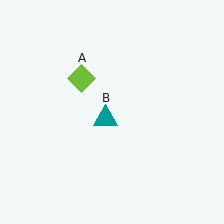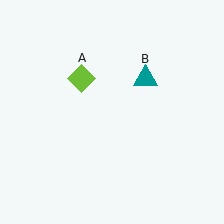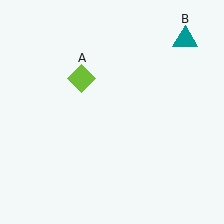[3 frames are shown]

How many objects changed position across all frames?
1 object changed position: teal triangle (object B).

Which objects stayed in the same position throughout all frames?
Lime diamond (object A) remained stationary.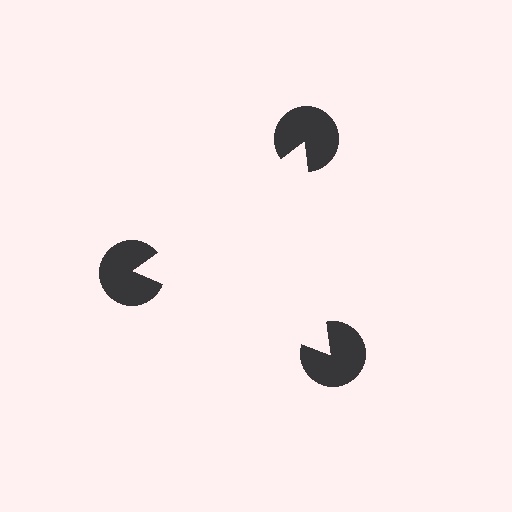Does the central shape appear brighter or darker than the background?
It typically appears slightly brighter than the background, even though no actual brightness change is drawn.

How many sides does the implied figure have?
3 sides.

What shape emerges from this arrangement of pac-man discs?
An illusory triangle — its edges are inferred from the aligned wedge cuts in the pac-man discs, not physically drawn.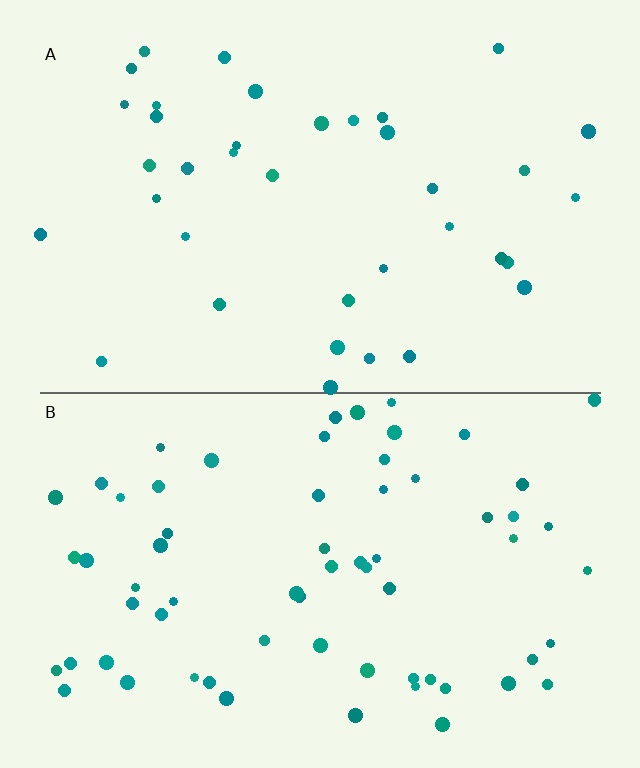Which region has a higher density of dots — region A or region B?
B (the bottom).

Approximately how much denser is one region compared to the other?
Approximately 1.8× — region B over region A.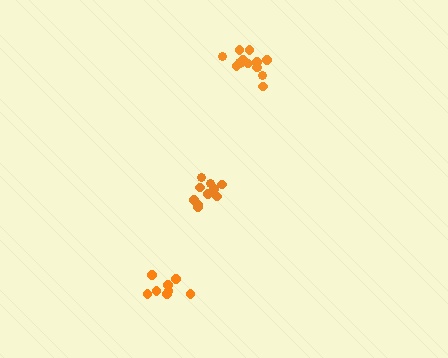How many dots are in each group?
Group 1: 8 dots, Group 2: 10 dots, Group 3: 14 dots (32 total).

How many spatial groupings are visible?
There are 3 spatial groupings.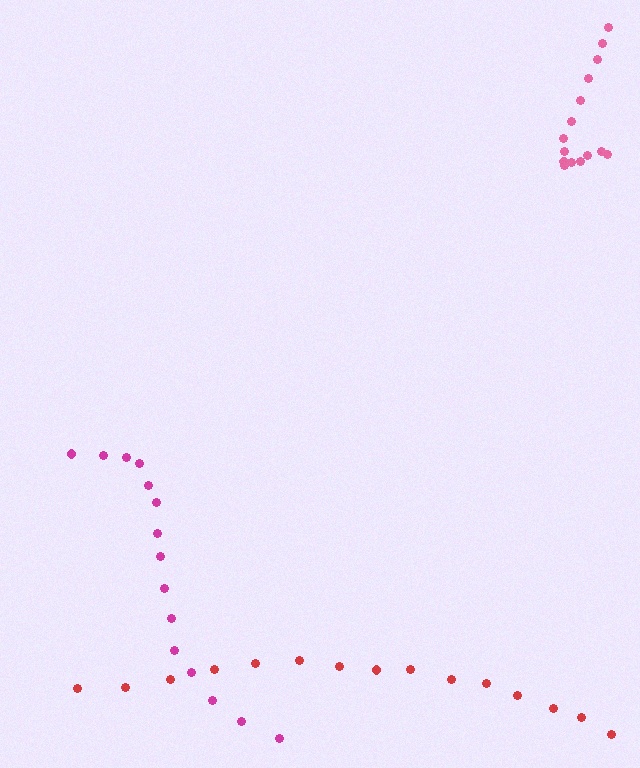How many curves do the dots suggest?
There are 3 distinct paths.